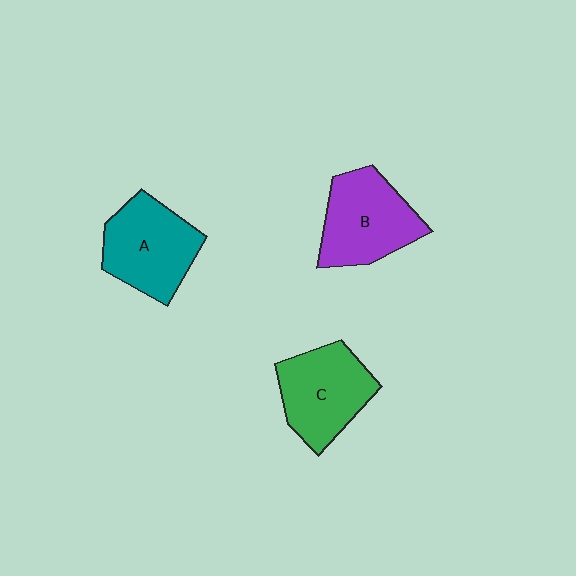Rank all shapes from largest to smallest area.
From largest to smallest: A (teal), B (purple), C (green).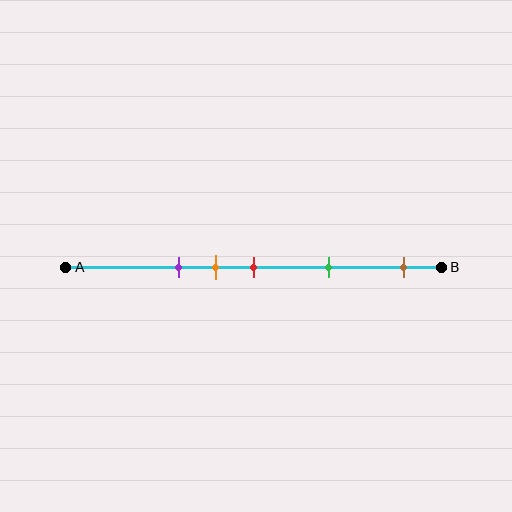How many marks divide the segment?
There are 5 marks dividing the segment.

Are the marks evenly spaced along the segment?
No, the marks are not evenly spaced.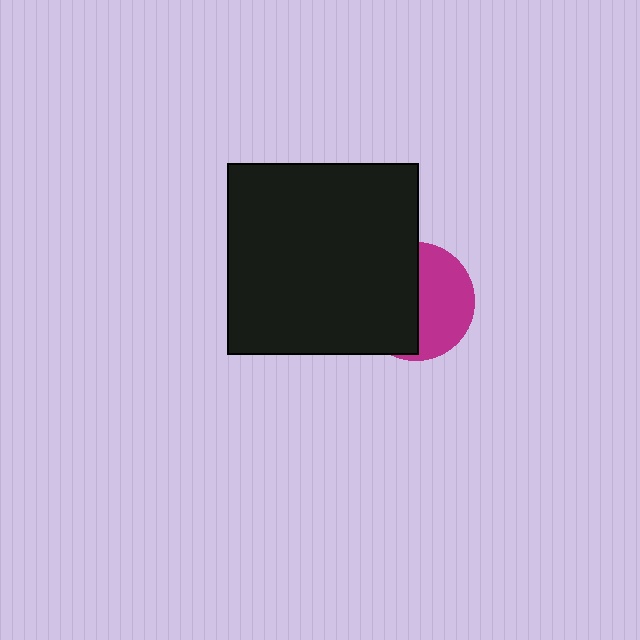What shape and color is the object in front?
The object in front is a black square.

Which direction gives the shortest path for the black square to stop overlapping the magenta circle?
Moving left gives the shortest separation.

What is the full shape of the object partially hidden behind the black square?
The partially hidden object is a magenta circle.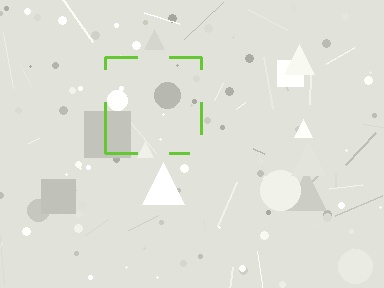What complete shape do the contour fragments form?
The contour fragments form a square.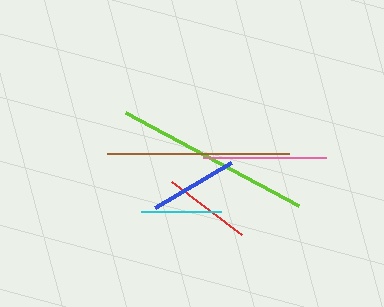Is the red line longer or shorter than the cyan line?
The red line is longer than the cyan line.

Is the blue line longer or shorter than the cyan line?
The blue line is longer than the cyan line.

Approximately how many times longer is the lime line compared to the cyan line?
The lime line is approximately 2.4 times the length of the cyan line.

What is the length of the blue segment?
The blue segment is approximately 88 pixels long.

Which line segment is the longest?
The lime line is the longest at approximately 196 pixels.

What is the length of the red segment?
The red segment is approximately 88 pixels long.